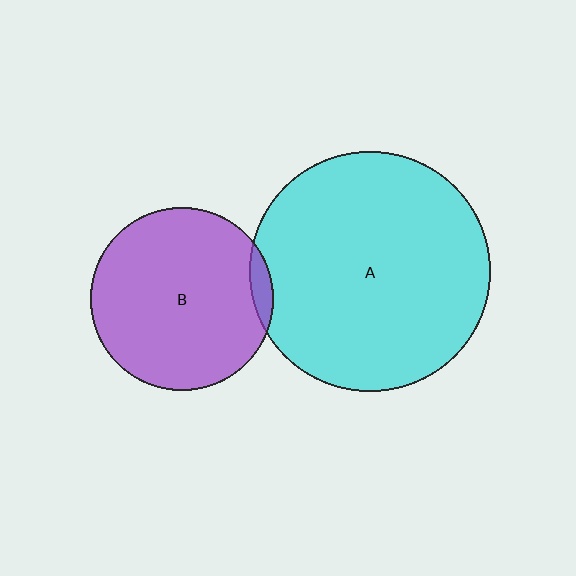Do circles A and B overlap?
Yes.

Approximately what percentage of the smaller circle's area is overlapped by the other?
Approximately 5%.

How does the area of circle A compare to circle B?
Approximately 1.7 times.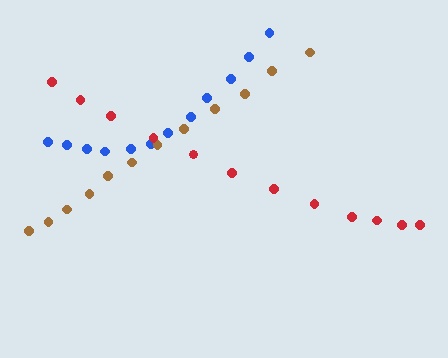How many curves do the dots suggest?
There are 3 distinct paths.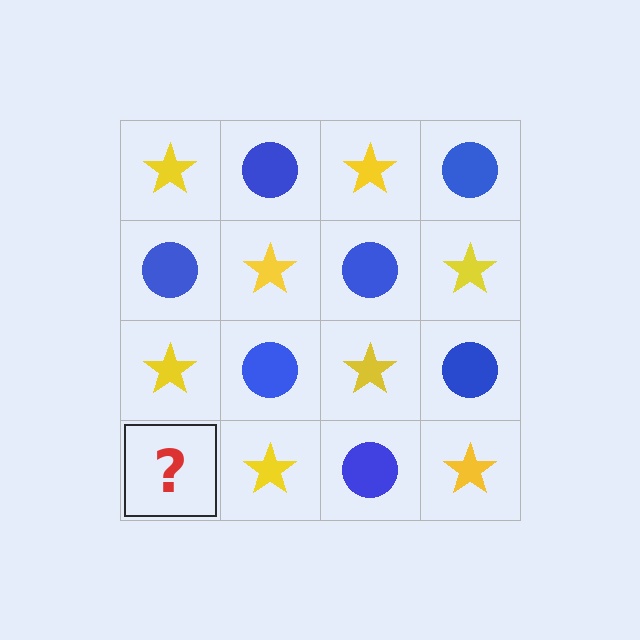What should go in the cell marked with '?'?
The missing cell should contain a blue circle.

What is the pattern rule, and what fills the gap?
The rule is that it alternates yellow star and blue circle in a checkerboard pattern. The gap should be filled with a blue circle.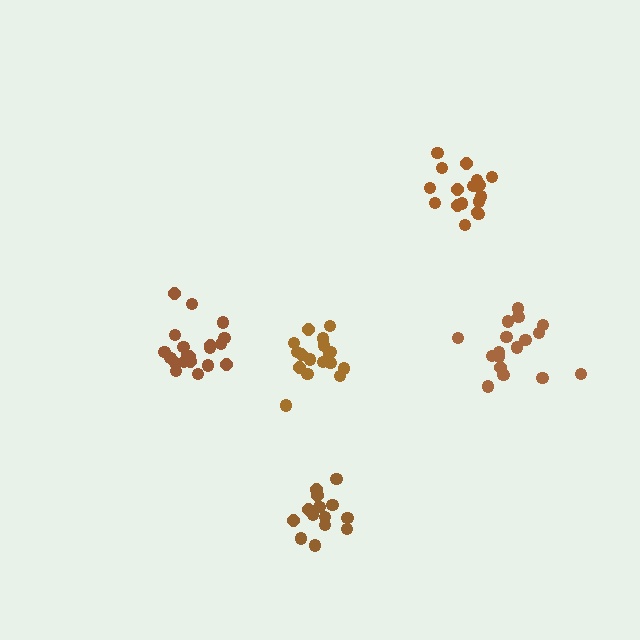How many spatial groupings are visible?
There are 5 spatial groupings.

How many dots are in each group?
Group 1: 17 dots, Group 2: 20 dots, Group 3: 18 dots, Group 4: 14 dots, Group 5: 18 dots (87 total).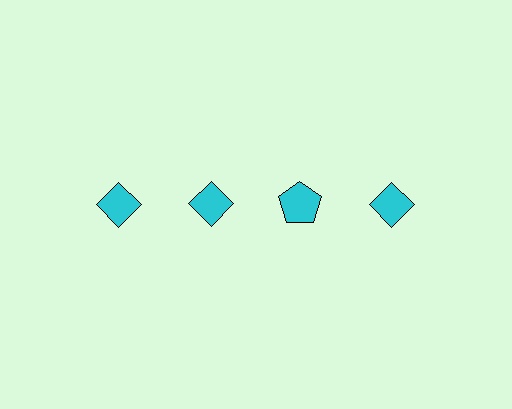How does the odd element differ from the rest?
It has a different shape: pentagon instead of diamond.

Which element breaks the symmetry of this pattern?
The cyan pentagon in the top row, center column breaks the symmetry. All other shapes are cyan diamonds.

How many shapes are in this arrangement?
There are 4 shapes arranged in a grid pattern.